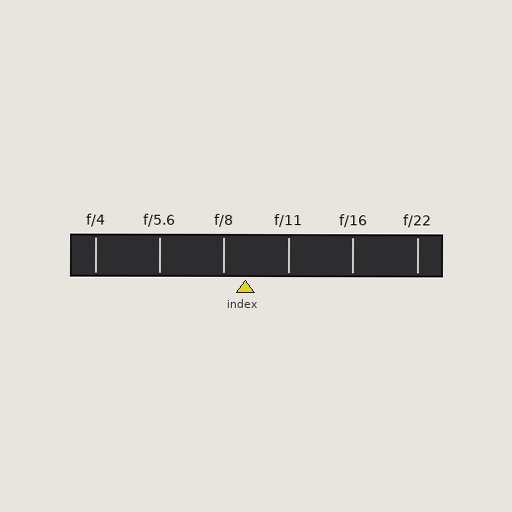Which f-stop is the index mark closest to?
The index mark is closest to f/8.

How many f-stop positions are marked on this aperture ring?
There are 6 f-stop positions marked.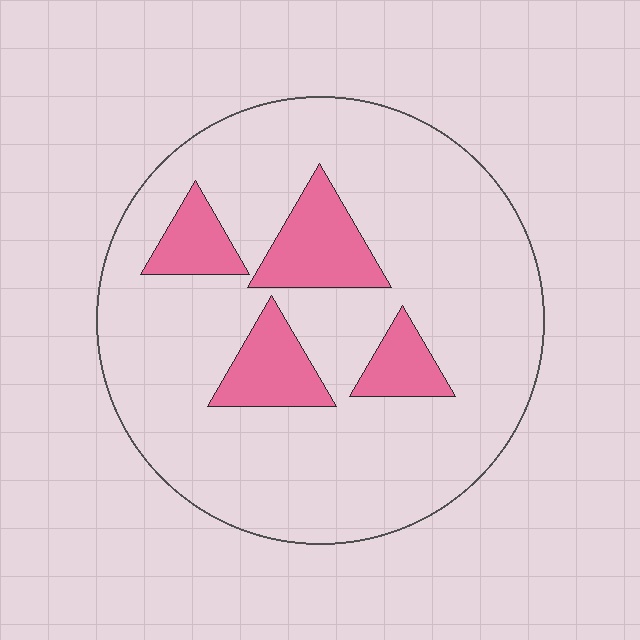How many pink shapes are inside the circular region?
4.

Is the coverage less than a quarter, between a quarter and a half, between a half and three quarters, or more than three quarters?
Less than a quarter.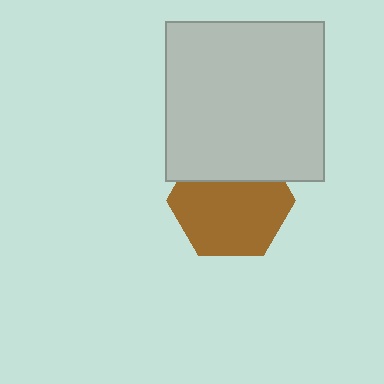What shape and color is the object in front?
The object in front is a light gray square.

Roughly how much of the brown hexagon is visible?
Most of it is visible (roughly 70%).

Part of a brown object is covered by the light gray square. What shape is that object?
It is a hexagon.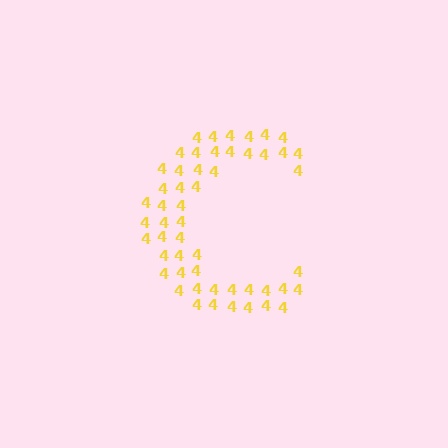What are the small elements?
The small elements are digit 4's.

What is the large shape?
The large shape is the letter C.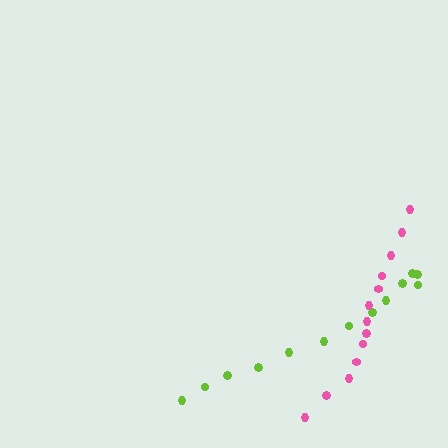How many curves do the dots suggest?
There are 2 distinct paths.